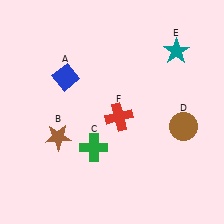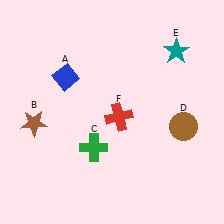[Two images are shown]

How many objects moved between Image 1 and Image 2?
1 object moved between the two images.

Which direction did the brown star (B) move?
The brown star (B) moved left.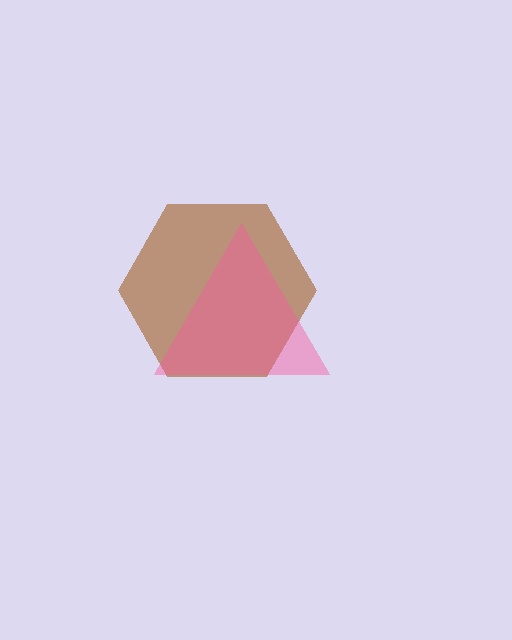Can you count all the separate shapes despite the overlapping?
Yes, there are 2 separate shapes.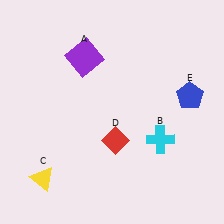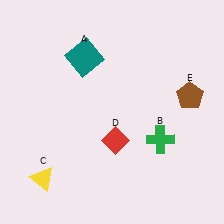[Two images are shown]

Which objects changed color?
A changed from purple to teal. B changed from cyan to green. E changed from blue to brown.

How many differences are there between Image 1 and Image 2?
There are 3 differences between the two images.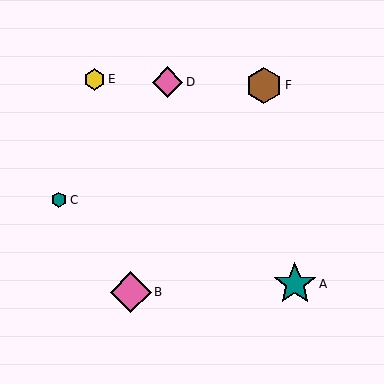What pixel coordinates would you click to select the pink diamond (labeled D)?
Click at (168, 82) to select the pink diamond D.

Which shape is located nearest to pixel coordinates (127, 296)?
The pink diamond (labeled B) at (131, 292) is nearest to that location.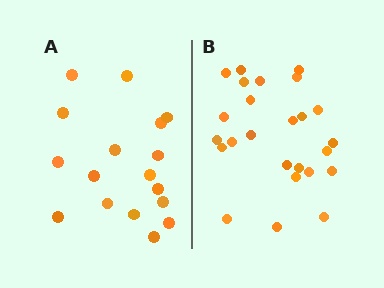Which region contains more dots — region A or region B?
Region B (the right region) has more dots.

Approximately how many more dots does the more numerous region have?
Region B has roughly 8 or so more dots than region A.